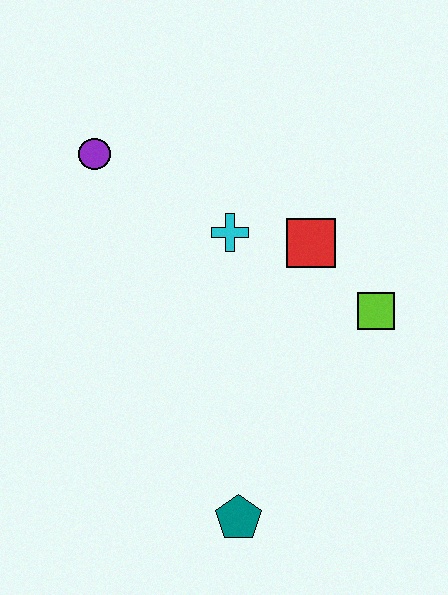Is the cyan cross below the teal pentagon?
No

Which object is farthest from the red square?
The teal pentagon is farthest from the red square.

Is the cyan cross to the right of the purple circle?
Yes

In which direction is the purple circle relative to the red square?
The purple circle is to the left of the red square.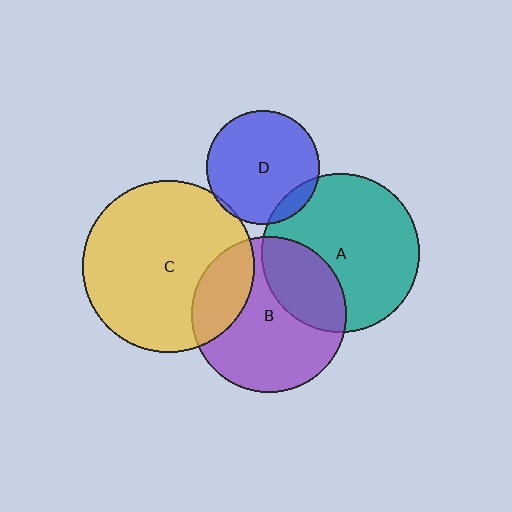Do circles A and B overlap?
Yes.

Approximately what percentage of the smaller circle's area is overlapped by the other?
Approximately 30%.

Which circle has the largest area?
Circle C (yellow).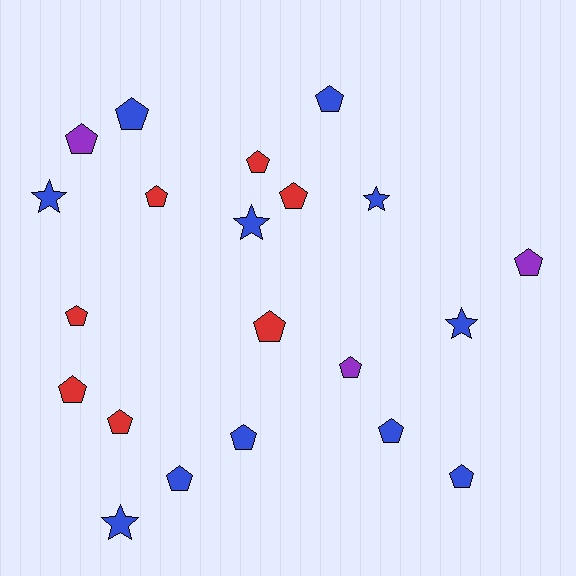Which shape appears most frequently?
Pentagon, with 16 objects.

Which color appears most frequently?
Blue, with 11 objects.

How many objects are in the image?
There are 21 objects.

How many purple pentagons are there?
There are 3 purple pentagons.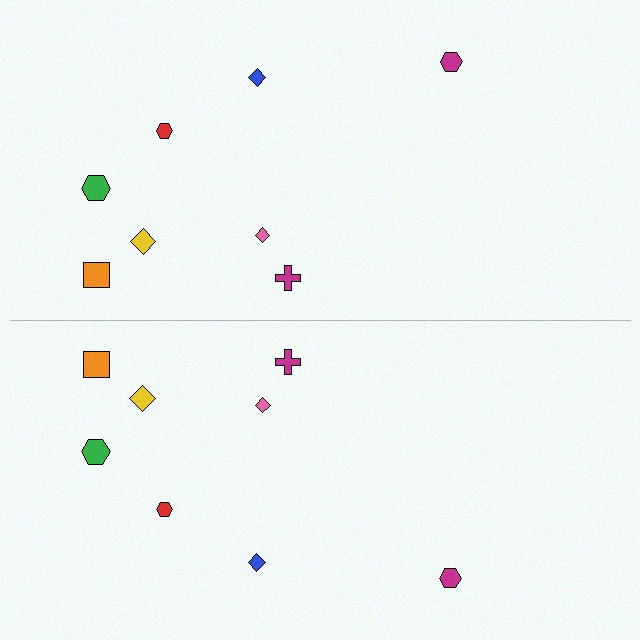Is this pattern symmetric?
Yes, this pattern has bilateral (reflection) symmetry.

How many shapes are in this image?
There are 16 shapes in this image.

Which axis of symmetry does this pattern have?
The pattern has a horizontal axis of symmetry running through the center of the image.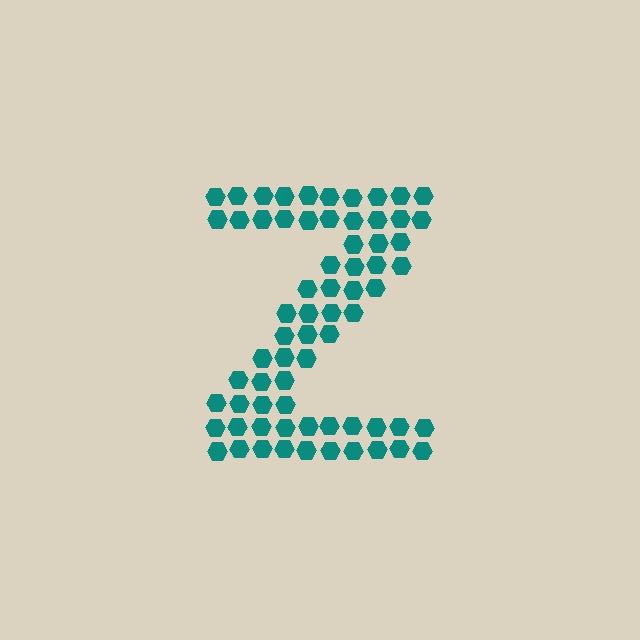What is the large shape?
The large shape is the letter Z.